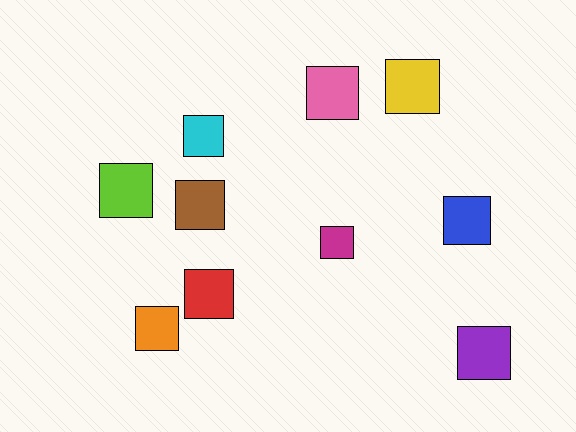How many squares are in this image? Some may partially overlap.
There are 10 squares.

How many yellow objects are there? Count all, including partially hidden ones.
There is 1 yellow object.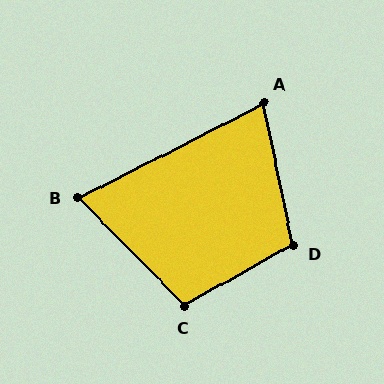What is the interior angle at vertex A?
Approximately 75 degrees (acute).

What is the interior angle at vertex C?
Approximately 105 degrees (obtuse).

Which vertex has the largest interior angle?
D, at approximately 108 degrees.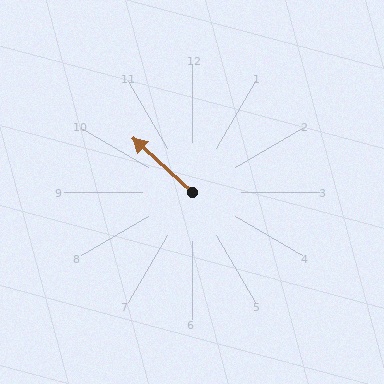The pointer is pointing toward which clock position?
Roughly 10 o'clock.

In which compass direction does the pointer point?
Northwest.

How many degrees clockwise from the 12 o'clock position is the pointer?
Approximately 312 degrees.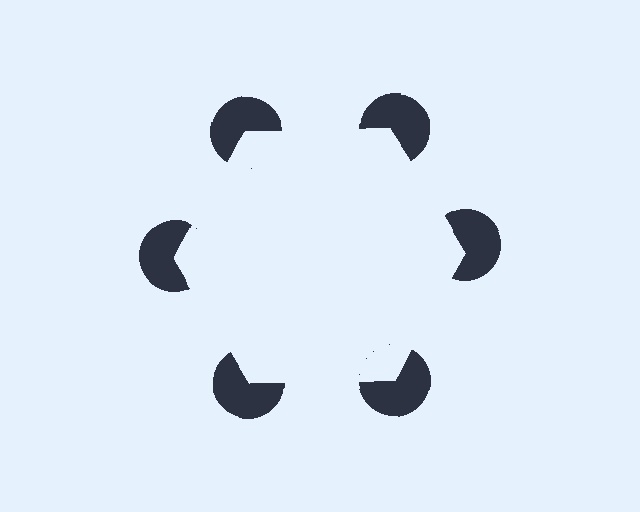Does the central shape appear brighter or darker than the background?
It typically appears slightly brighter than the background, even though no actual brightness change is drawn.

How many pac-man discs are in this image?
There are 6 — one at each vertex of the illusory hexagon.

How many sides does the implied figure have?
6 sides.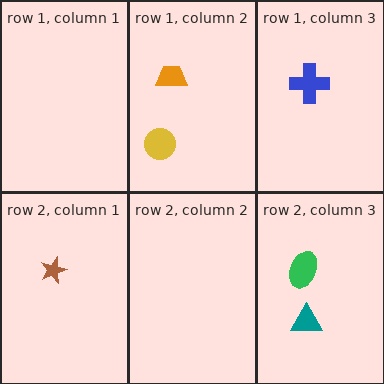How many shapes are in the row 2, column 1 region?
1.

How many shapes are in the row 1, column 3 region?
1.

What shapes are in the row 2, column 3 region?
The teal triangle, the green ellipse.